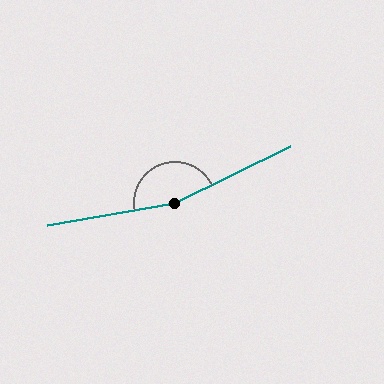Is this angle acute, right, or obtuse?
It is obtuse.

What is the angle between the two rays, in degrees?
Approximately 164 degrees.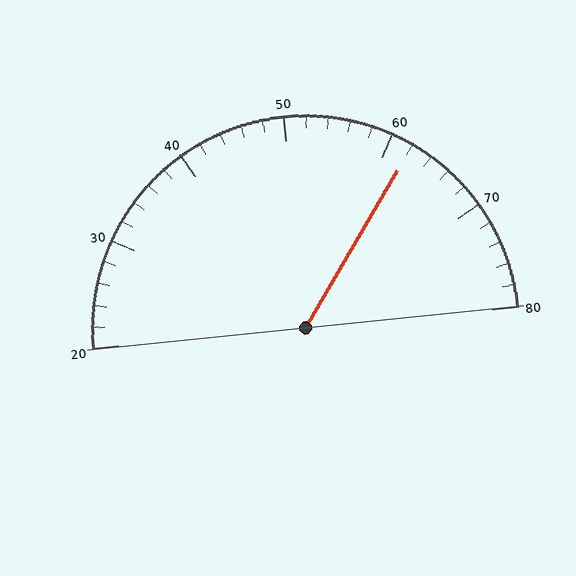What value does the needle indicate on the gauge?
The needle indicates approximately 62.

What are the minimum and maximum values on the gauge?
The gauge ranges from 20 to 80.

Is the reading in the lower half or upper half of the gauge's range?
The reading is in the upper half of the range (20 to 80).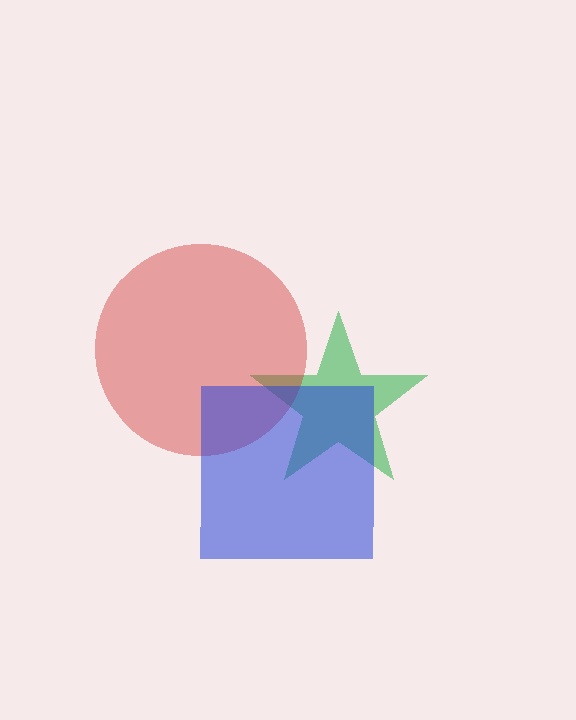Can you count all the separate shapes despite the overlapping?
Yes, there are 3 separate shapes.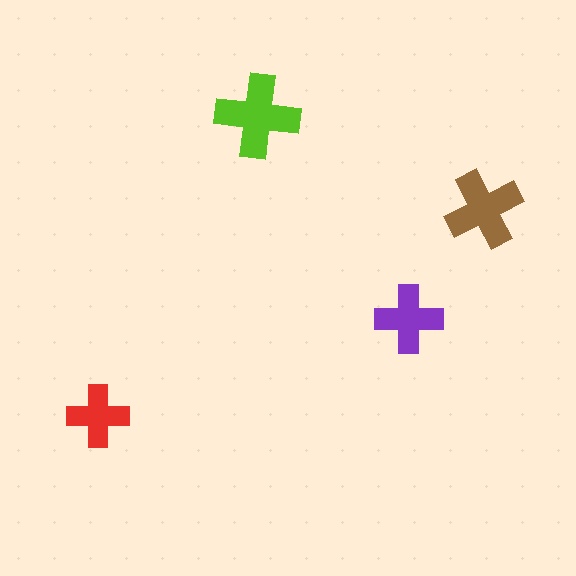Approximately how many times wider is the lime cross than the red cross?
About 1.5 times wider.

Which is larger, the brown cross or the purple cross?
The brown one.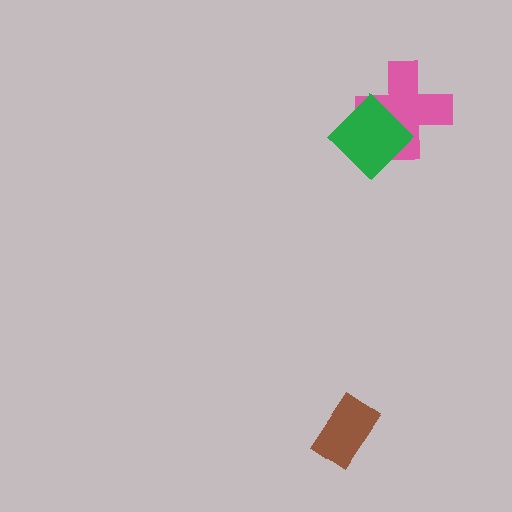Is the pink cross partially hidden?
Yes, it is partially covered by another shape.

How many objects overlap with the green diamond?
1 object overlaps with the green diamond.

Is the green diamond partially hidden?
No, no other shape covers it.